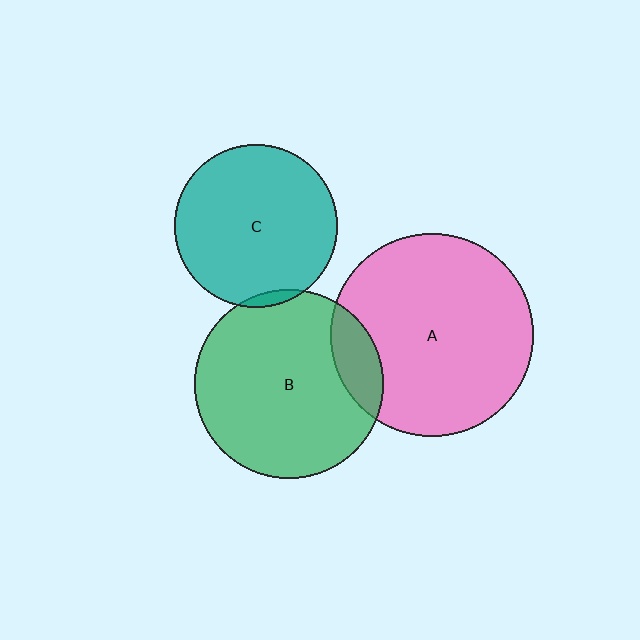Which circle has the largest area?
Circle A (pink).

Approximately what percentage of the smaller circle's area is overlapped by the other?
Approximately 15%.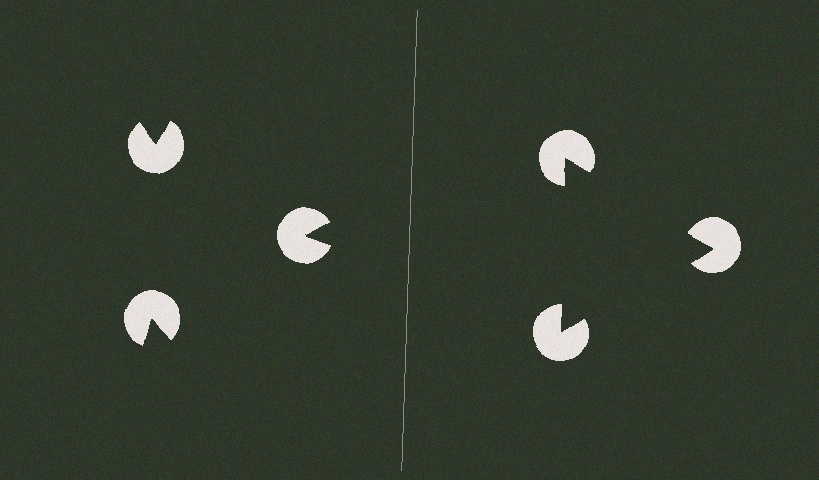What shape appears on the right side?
An illusory triangle.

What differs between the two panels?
The pac-man discs are positioned identically on both sides; only the wedge orientations differ. On the right they align to a triangle; on the left they are misaligned.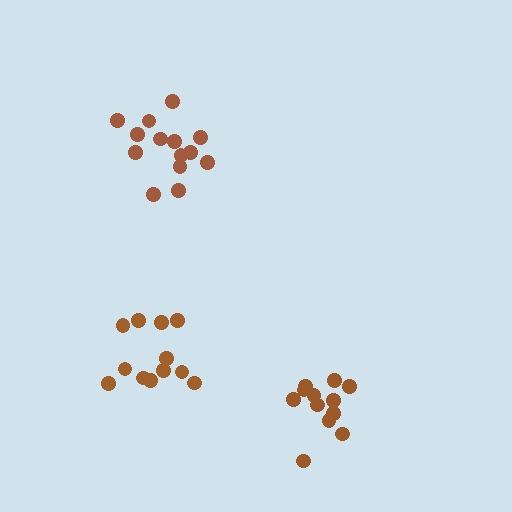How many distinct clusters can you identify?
There are 3 distinct clusters.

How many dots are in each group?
Group 1: 12 dots, Group 2: 12 dots, Group 3: 14 dots (38 total).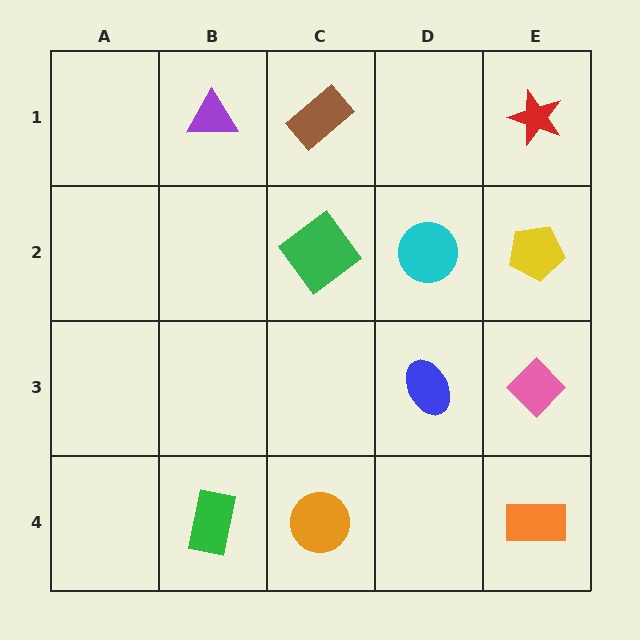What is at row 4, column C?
An orange circle.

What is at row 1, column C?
A brown rectangle.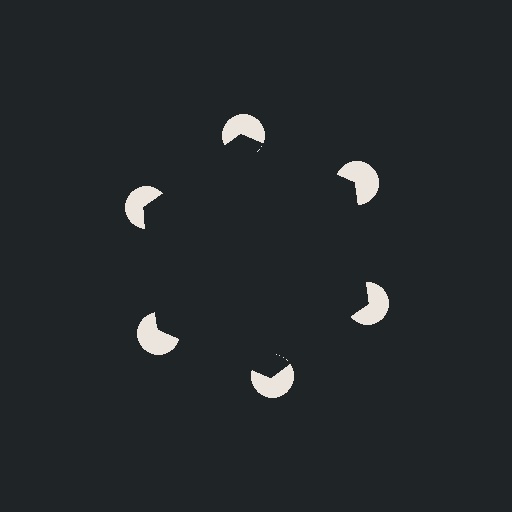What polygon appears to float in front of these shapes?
An illusory hexagon — its edges are inferred from the aligned wedge cuts in the pac-man discs, not physically drawn.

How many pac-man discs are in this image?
There are 6 — one at each vertex of the illusory hexagon.